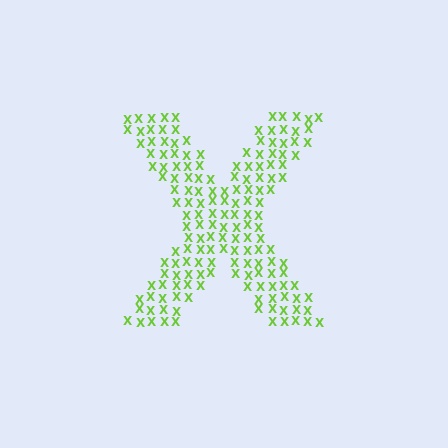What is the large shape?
The large shape is the letter X.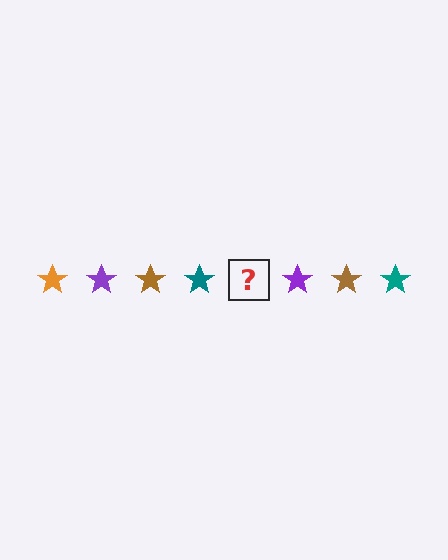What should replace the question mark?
The question mark should be replaced with an orange star.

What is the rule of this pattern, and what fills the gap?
The rule is that the pattern cycles through orange, purple, brown, teal stars. The gap should be filled with an orange star.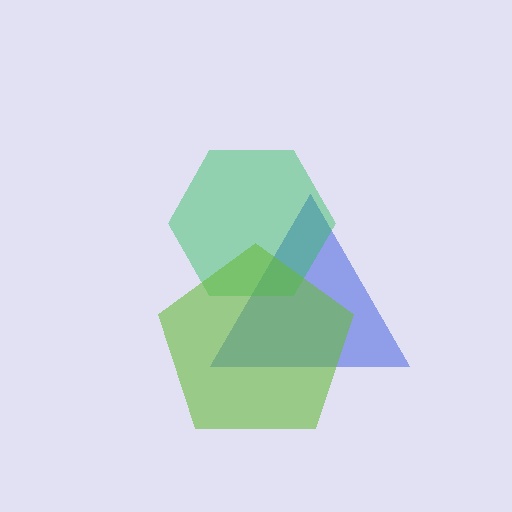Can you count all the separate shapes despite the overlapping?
Yes, there are 3 separate shapes.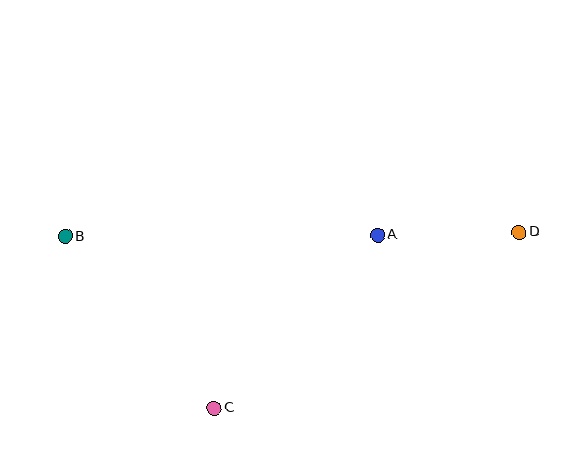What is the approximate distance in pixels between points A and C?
The distance between A and C is approximately 238 pixels.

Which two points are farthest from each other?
Points B and D are farthest from each other.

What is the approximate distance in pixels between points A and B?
The distance between A and B is approximately 312 pixels.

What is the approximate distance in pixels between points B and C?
The distance between B and C is approximately 227 pixels.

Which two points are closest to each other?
Points A and D are closest to each other.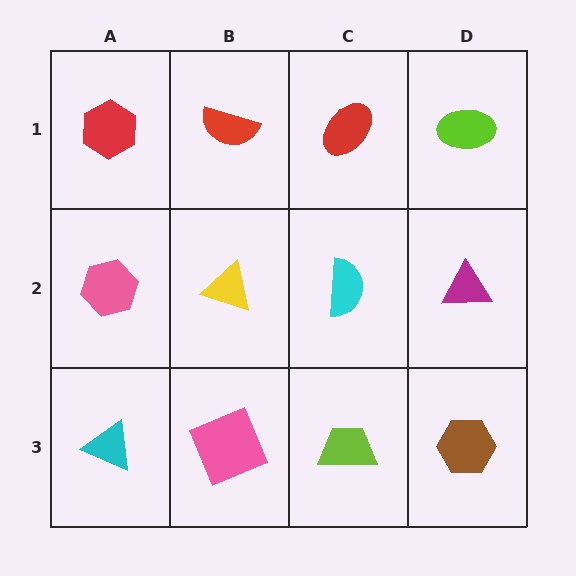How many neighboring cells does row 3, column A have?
2.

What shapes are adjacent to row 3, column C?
A cyan semicircle (row 2, column C), a pink square (row 3, column B), a brown hexagon (row 3, column D).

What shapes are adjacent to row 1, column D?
A magenta triangle (row 2, column D), a red ellipse (row 1, column C).